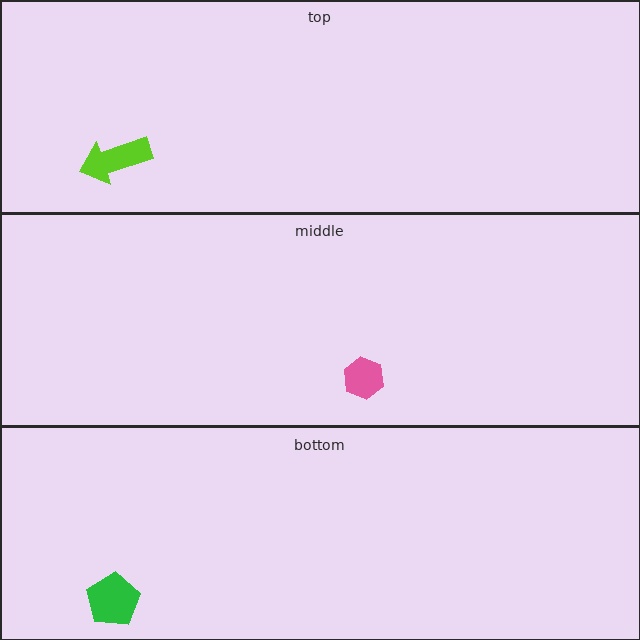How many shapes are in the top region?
1.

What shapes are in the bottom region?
The green pentagon.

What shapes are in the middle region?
The pink hexagon.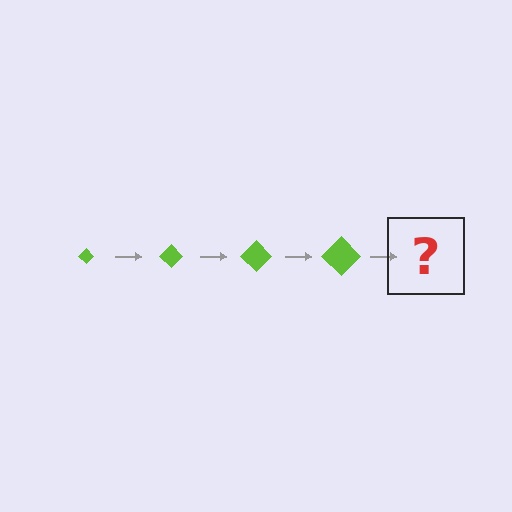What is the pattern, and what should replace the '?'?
The pattern is that the diamond gets progressively larger each step. The '?' should be a lime diamond, larger than the previous one.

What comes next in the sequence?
The next element should be a lime diamond, larger than the previous one.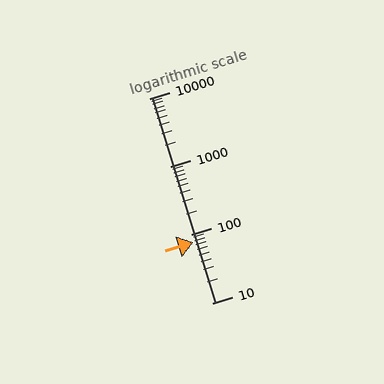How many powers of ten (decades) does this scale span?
The scale spans 3 decades, from 10 to 10000.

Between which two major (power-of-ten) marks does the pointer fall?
The pointer is between 10 and 100.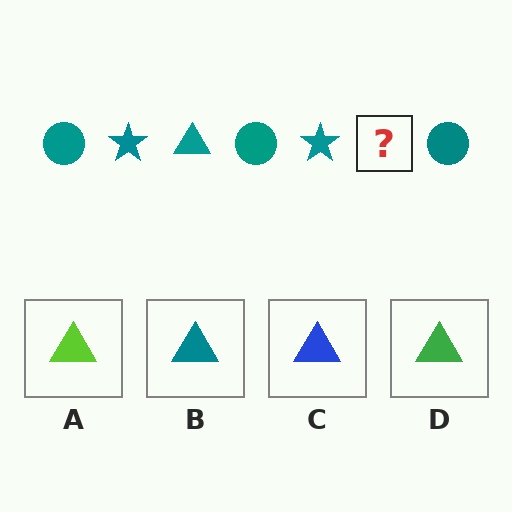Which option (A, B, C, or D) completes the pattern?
B.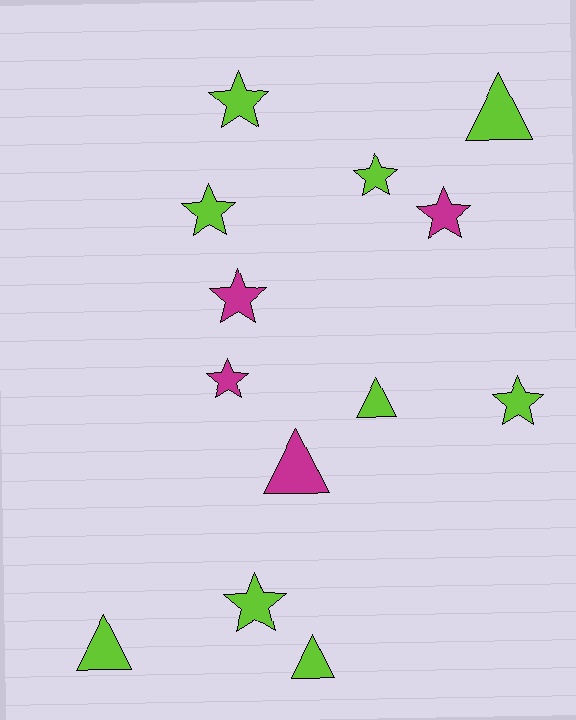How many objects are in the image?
There are 13 objects.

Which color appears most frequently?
Lime, with 9 objects.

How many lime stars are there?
There are 5 lime stars.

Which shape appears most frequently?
Star, with 8 objects.